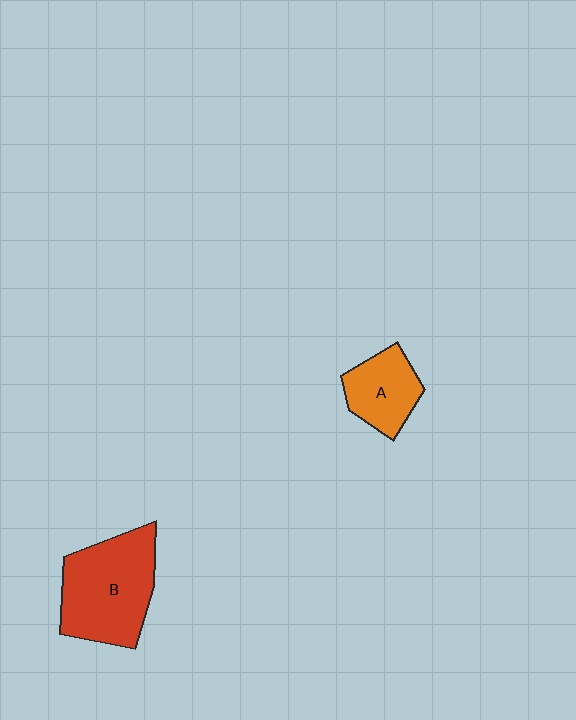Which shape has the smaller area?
Shape A (orange).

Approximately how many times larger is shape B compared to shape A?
Approximately 1.8 times.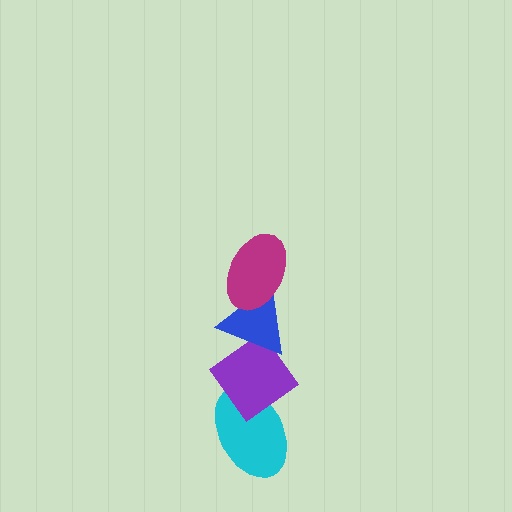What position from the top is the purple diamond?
The purple diamond is 3rd from the top.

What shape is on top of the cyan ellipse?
The purple diamond is on top of the cyan ellipse.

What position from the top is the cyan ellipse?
The cyan ellipse is 4th from the top.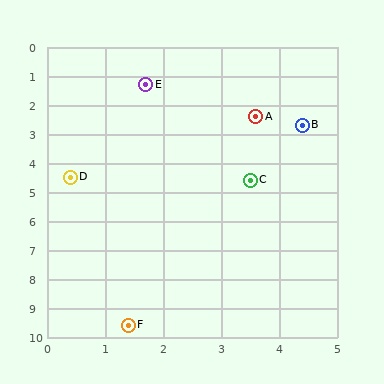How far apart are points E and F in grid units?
Points E and F are about 8.3 grid units apart.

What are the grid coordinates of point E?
Point E is at approximately (1.7, 1.3).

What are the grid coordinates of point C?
Point C is at approximately (3.5, 4.6).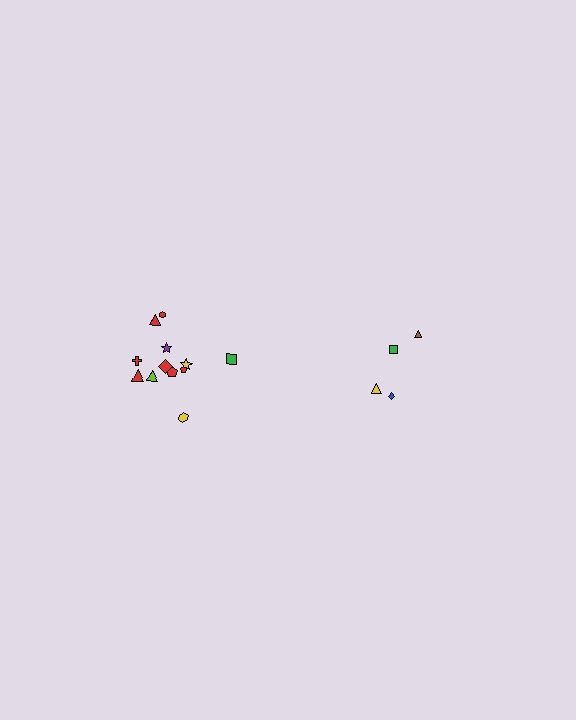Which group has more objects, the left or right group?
The left group.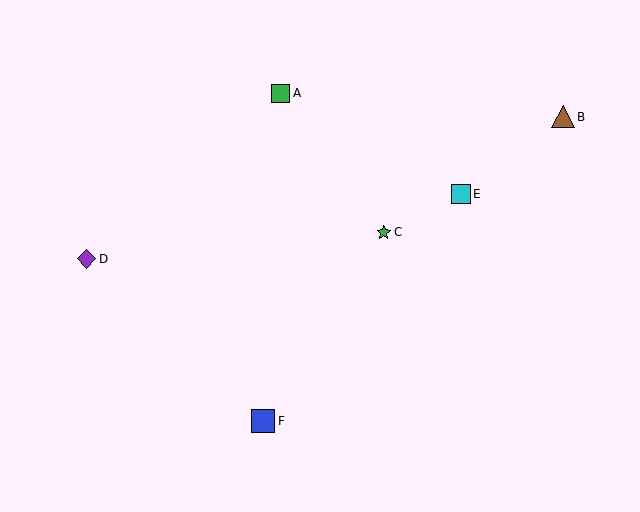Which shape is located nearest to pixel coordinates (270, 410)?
The blue square (labeled F) at (263, 421) is nearest to that location.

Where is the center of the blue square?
The center of the blue square is at (263, 421).